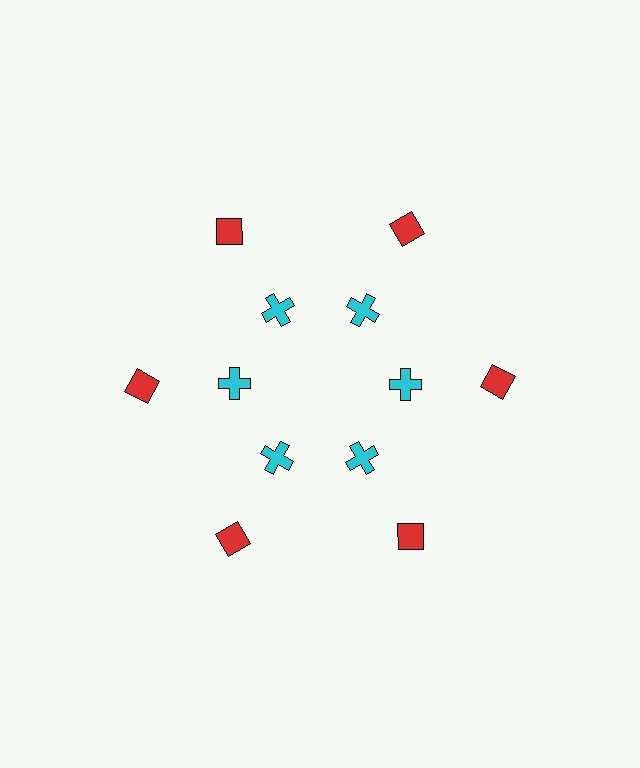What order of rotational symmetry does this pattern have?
This pattern has 6-fold rotational symmetry.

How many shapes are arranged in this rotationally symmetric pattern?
There are 12 shapes, arranged in 6 groups of 2.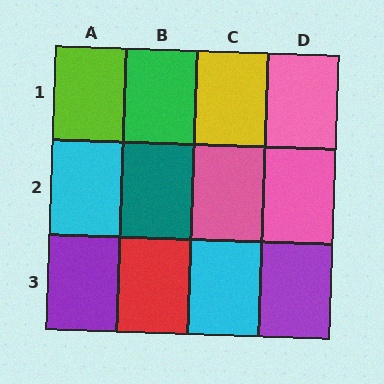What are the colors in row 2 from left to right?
Cyan, teal, pink, pink.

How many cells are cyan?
2 cells are cyan.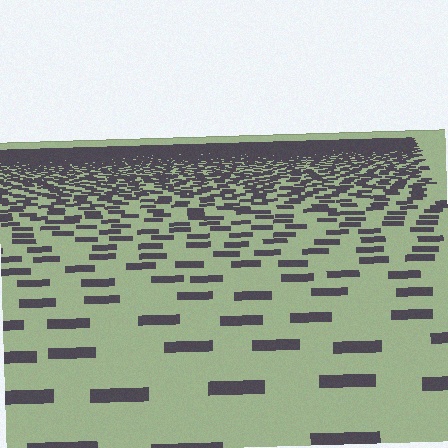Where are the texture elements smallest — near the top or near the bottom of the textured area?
Near the top.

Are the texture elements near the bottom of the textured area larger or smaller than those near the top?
Larger. Near the bottom, elements are closer to the viewer and appear at a bigger on-screen size.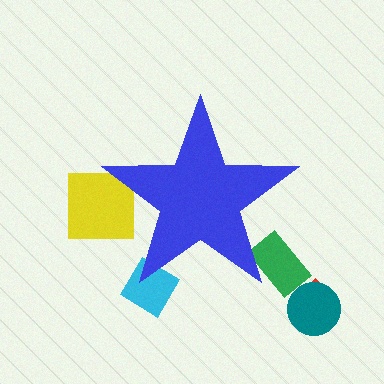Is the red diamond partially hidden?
No, the red diamond is fully visible.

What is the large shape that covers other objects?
A blue star.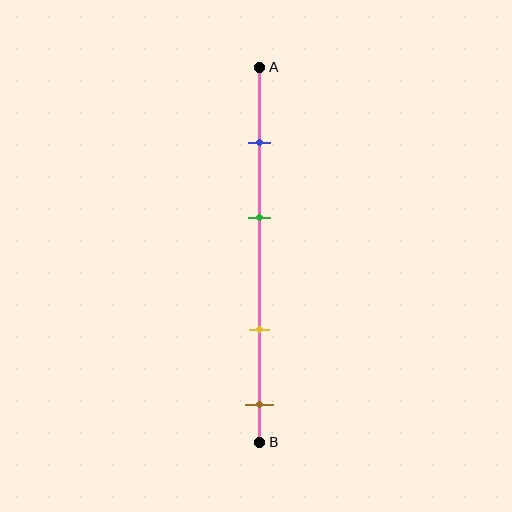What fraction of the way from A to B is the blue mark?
The blue mark is approximately 20% (0.2) of the way from A to B.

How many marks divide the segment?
There are 4 marks dividing the segment.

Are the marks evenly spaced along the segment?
No, the marks are not evenly spaced.